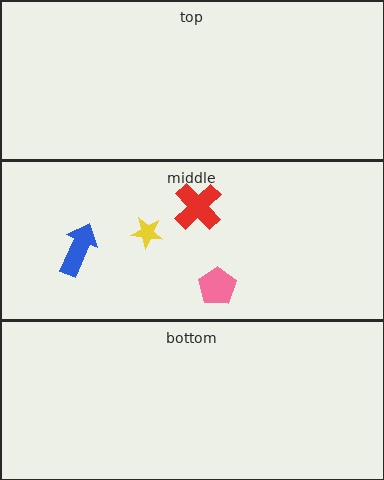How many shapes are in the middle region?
4.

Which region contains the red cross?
The middle region.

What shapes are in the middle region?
The red cross, the blue arrow, the yellow star, the pink pentagon.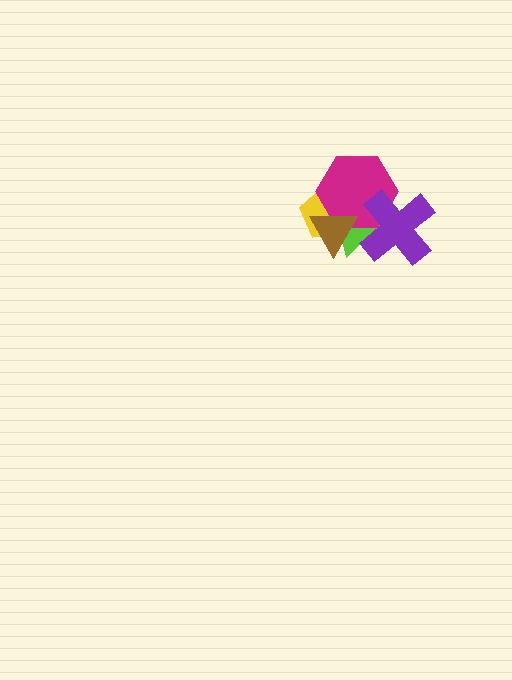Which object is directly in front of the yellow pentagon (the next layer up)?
The magenta hexagon is directly in front of the yellow pentagon.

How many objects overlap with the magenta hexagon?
4 objects overlap with the magenta hexagon.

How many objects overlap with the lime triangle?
4 objects overlap with the lime triangle.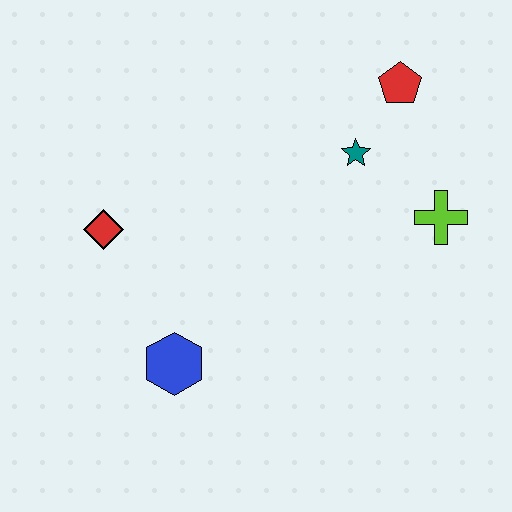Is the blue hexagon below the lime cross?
Yes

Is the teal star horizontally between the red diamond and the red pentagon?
Yes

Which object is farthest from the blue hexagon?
The red pentagon is farthest from the blue hexagon.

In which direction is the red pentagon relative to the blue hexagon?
The red pentagon is above the blue hexagon.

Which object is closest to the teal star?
The red pentagon is closest to the teal star.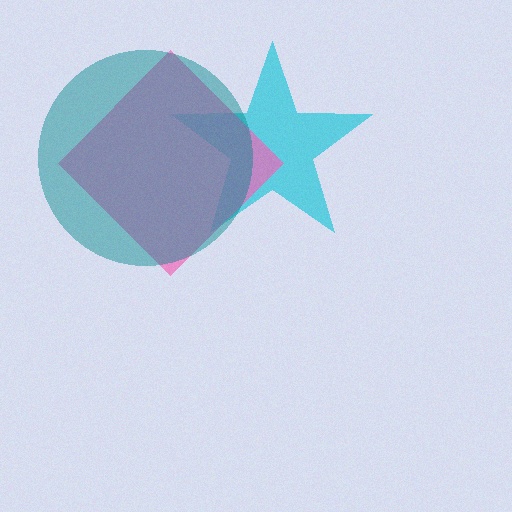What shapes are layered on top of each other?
The layered shapes are: a cyan star, a pink diamond, a teal circle.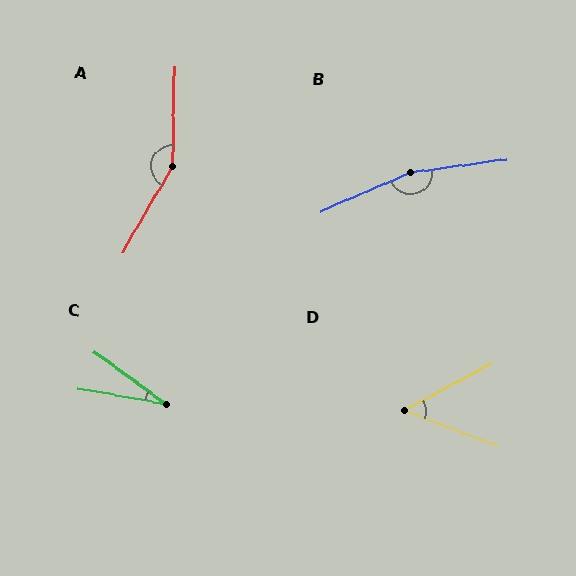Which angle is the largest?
B, at approximately 164 degrees.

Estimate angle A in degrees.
Approximately 152 degrees.